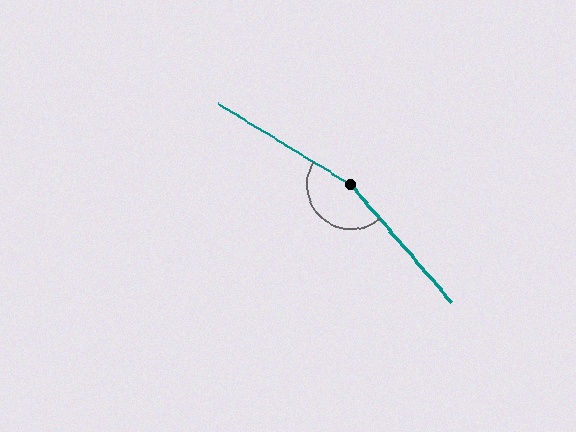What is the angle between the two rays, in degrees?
Approximately 162 degrees.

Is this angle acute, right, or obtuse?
It is obtuse.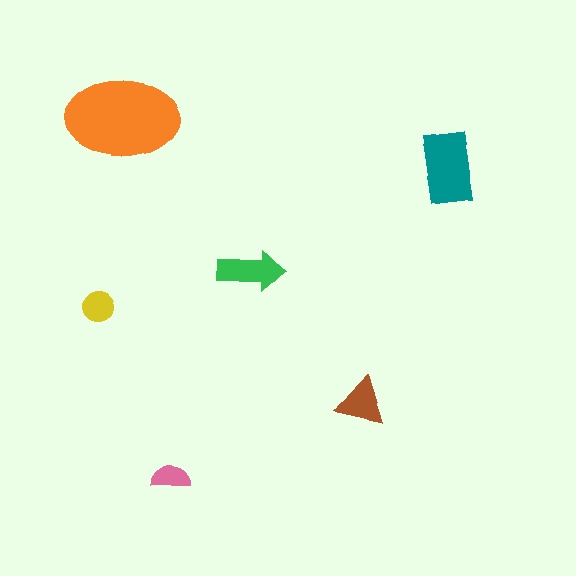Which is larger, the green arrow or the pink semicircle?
The green arrow.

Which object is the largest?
The orange ellipse.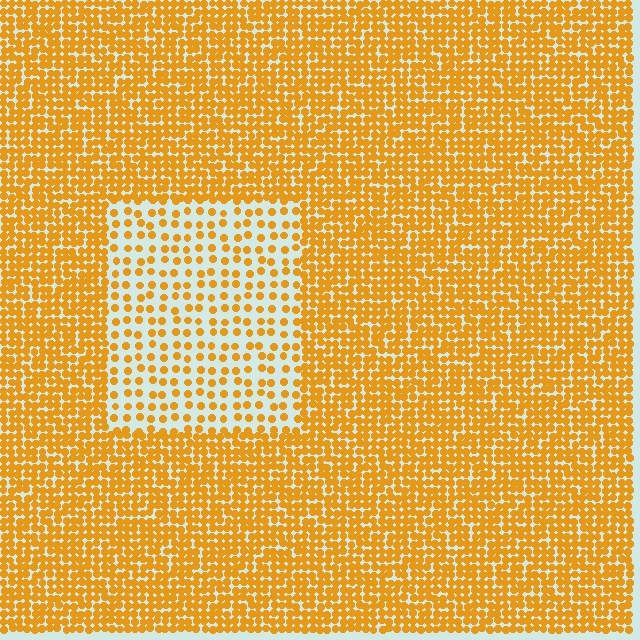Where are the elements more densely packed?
The elements are more densely packed outside the rectangle boundary.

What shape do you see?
I see a rectangle.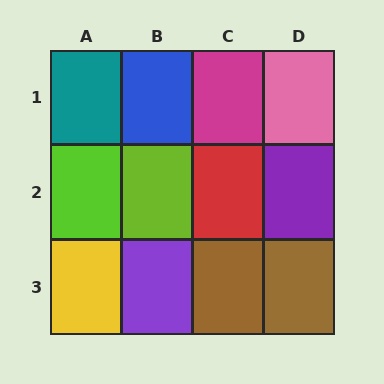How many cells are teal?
1 cell is teal.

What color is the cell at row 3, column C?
Brown.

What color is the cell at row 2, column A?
Lime.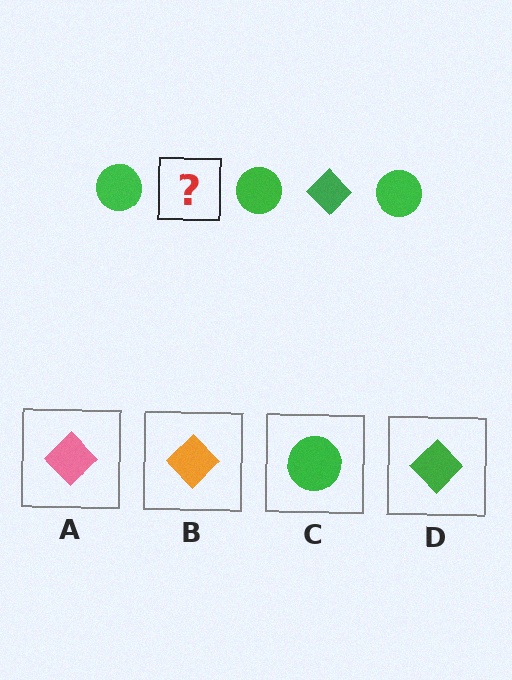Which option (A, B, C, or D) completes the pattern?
D.